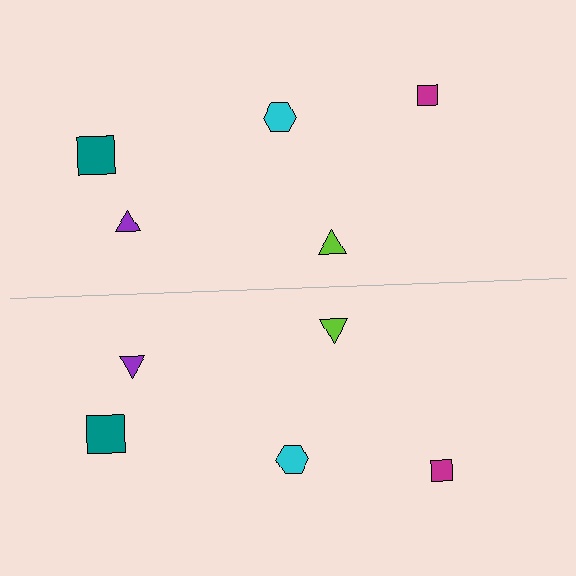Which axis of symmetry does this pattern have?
The pattern has a horizontal axis of symmetry running through the center of the image.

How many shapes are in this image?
There are 10 shapes in this image.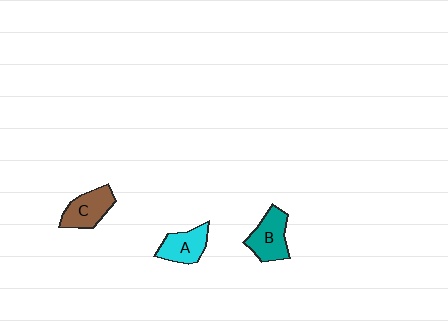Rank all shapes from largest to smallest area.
From largest to smallest: B (teal), C (brown), A (cyan).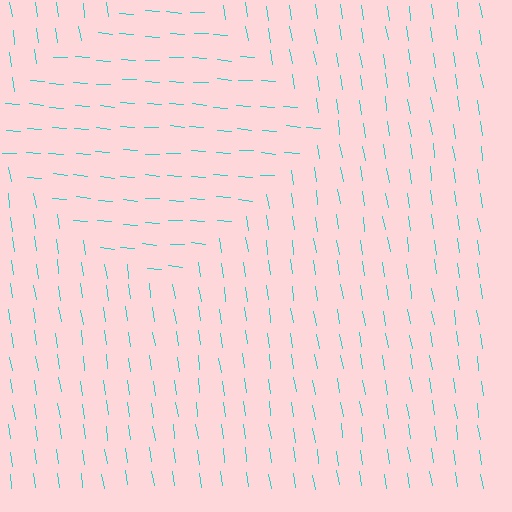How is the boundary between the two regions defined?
The boundary is defined purely by a change in line orientation (approximately 77 degrees difference). All lines are the same color and thickness.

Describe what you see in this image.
The image is filled with small cyan line segments. A diamond region in the image has lines oriented differently from the surrounding lines, creating a visible texture boundary.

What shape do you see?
I see a diamond.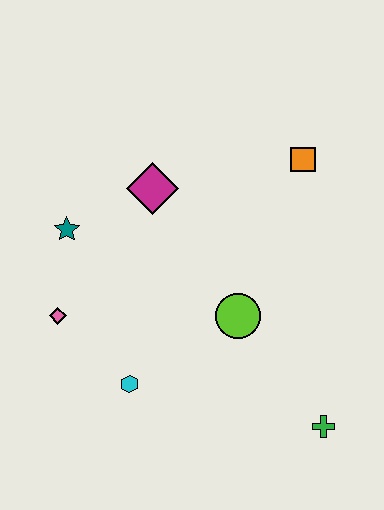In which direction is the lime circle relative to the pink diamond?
The lime circle is to the right of the pink diamond.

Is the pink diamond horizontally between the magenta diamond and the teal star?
No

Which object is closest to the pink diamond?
The teal star is closest to the pink diamond.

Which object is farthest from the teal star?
The green cross is farthest from the teal star.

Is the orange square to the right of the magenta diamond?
Yes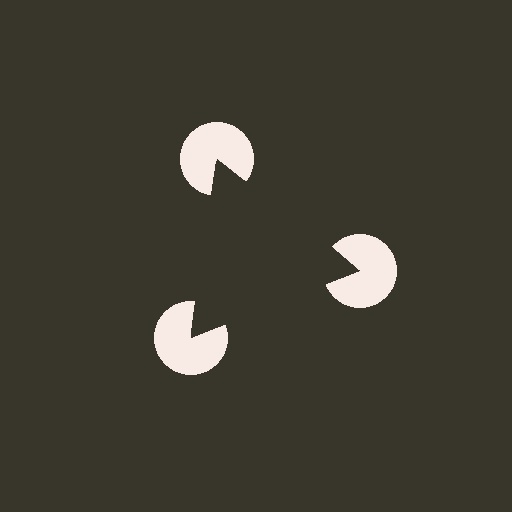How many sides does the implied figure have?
3 sides.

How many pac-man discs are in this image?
There are 3 — one at each vertex of the illusory triangle.